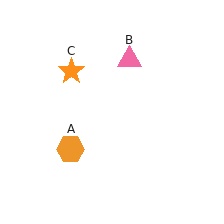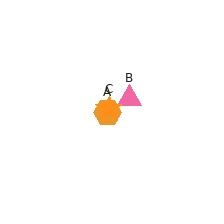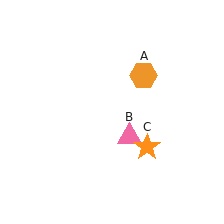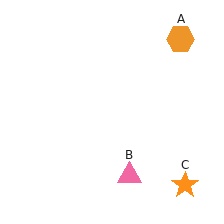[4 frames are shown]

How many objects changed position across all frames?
3 objects changed position: orange hexagon (object A), pink triangle (object B), orange star (object C).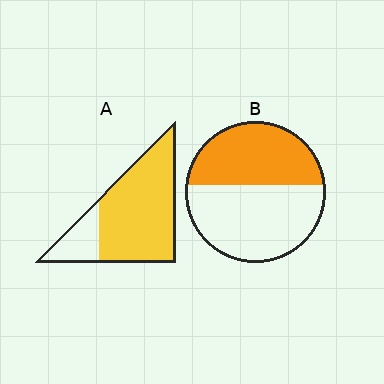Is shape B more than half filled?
No.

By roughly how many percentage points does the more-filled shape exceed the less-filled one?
By roughly 35 percentage points (A over B).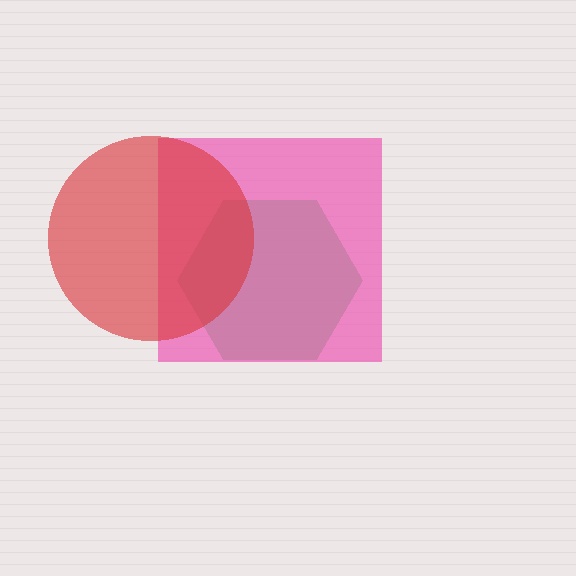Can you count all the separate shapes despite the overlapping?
Yes, there are 3 separate shapes.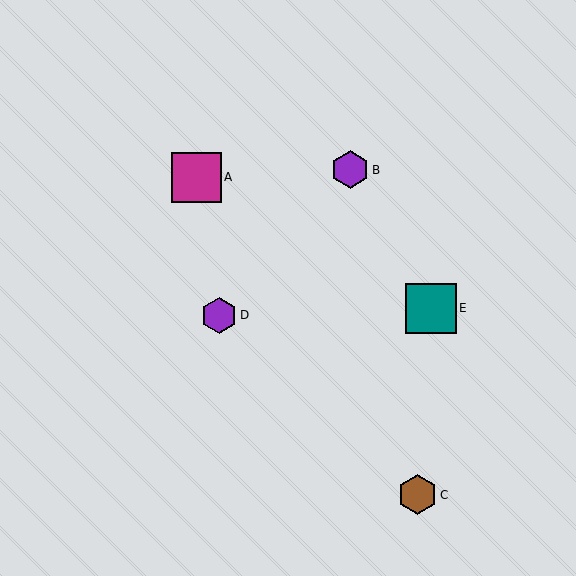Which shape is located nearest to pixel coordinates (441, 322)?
The teal square (labeled E) at (431, 309) is nearest to that location.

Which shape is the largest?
The teal square (labeled E) is the largest.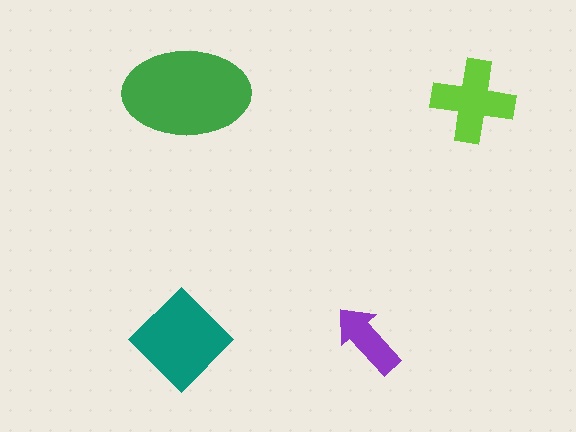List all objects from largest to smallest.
The green ellipse, the teal diamond, the lime cross, the purple arrow.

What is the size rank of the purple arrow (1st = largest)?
4th.